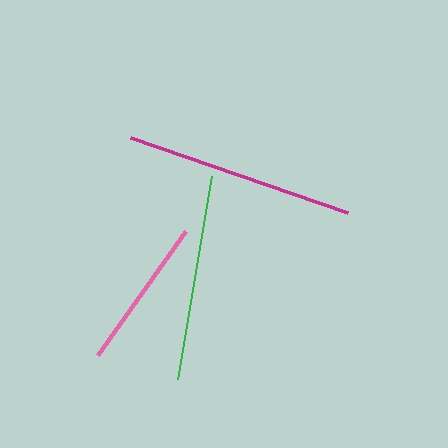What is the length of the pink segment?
The pink segment is approximately 152 pixels long.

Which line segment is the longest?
The magenta line is the longest at approximately 230 pixels.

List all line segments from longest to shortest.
From longest to shortest: magenta, green, pink.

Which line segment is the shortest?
The pink line is the shortest at approximately 152 pixels.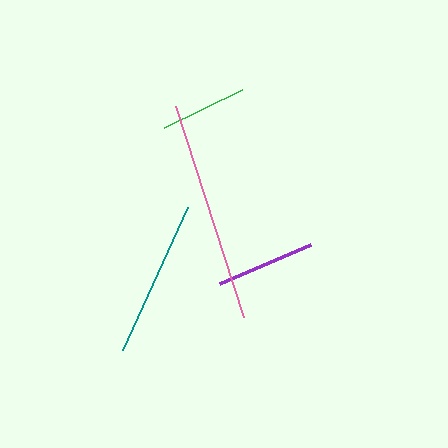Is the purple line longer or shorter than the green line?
The purple line is longer than the green line.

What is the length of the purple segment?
The purple segment is approximately 99 pixels long.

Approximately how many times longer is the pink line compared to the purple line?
The pink line is approximately 2.2 times the length of the purple line.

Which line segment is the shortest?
The green line is the shortest at approximately 87 pixels.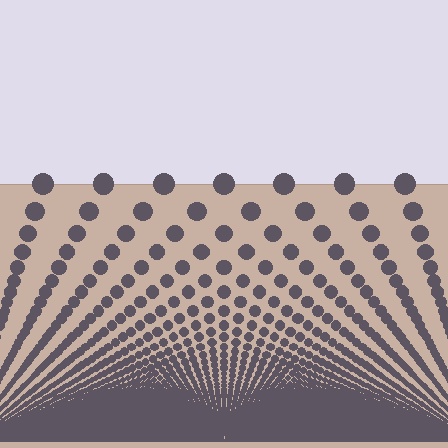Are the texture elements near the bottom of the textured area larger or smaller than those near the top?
Smaller. The gradient is inverted — elements near the bottom are smaller and denser.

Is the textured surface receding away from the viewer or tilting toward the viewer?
The surface appears to tilt toward the viewer. Texture elements get larger and sparser toward the top.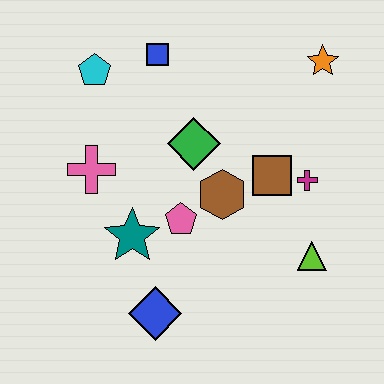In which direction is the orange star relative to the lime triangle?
The orange star is above the lime triangle.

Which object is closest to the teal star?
The pink pentagon is closest to the teal star.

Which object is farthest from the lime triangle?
The cyan pentagon is farthest from the lime triangle.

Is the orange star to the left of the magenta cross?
No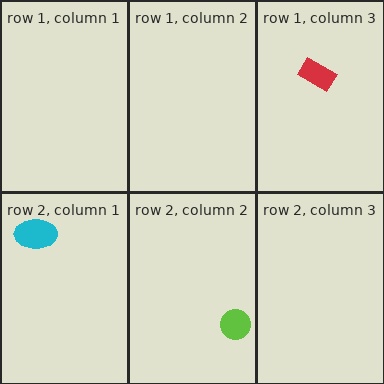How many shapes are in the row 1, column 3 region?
1.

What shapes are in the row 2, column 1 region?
The cyan ellipse.